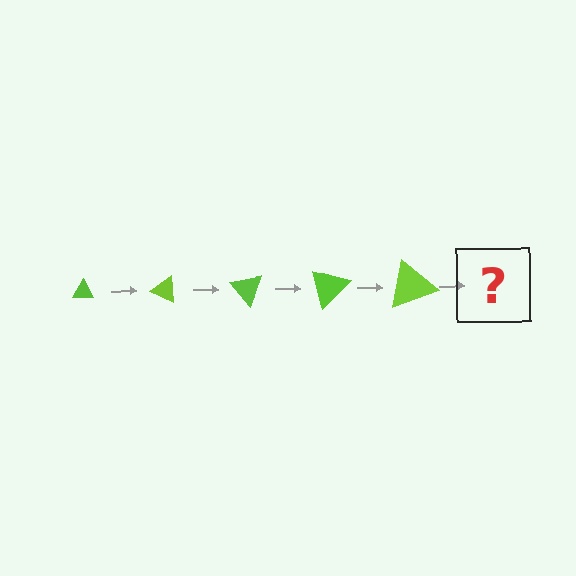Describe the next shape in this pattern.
It should be a triangle, larger than the previous one and rotated 125 degrees from the start.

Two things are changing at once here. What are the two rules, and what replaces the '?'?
The two rules are that the triangle grows larger each step and it rotates 25 degrees each step. The '?' should be a triangle, larger than the previous one and rotated 125 degrees from the start.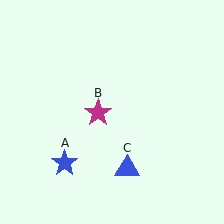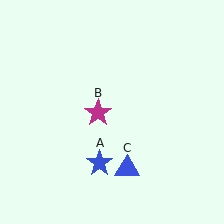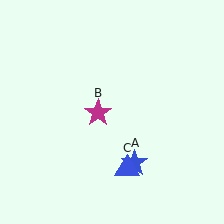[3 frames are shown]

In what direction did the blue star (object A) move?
The blue star (object A) moved right.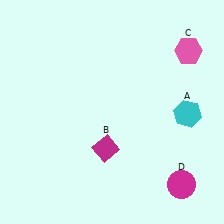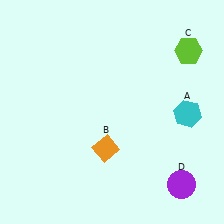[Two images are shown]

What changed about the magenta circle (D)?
In Image 1, D is magenta. In Image 2, it changed to purple.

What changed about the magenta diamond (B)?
In Image 1, B is magenta. In Image 2, it changed to orange.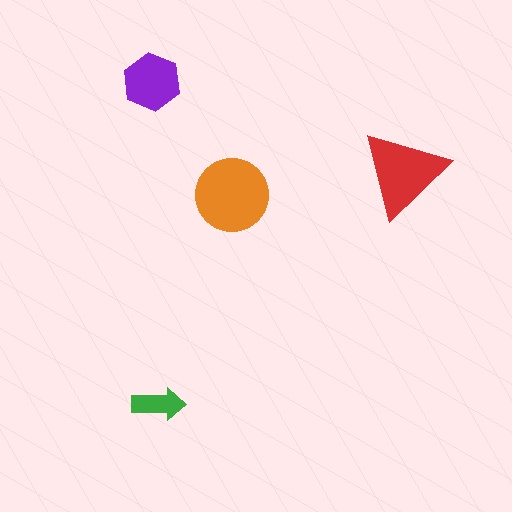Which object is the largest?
The orange circle.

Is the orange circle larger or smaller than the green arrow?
Larger.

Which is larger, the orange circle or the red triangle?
The orange circle.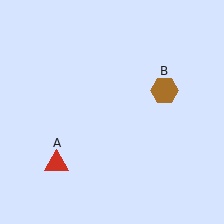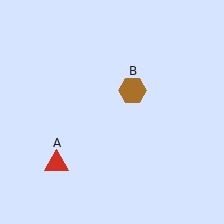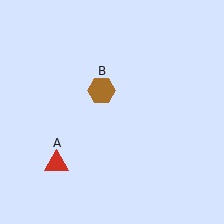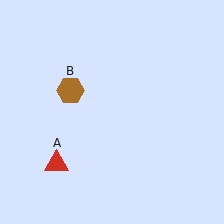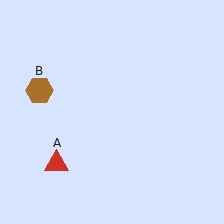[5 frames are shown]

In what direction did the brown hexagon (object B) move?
The brown hexagon (object B) moved left.